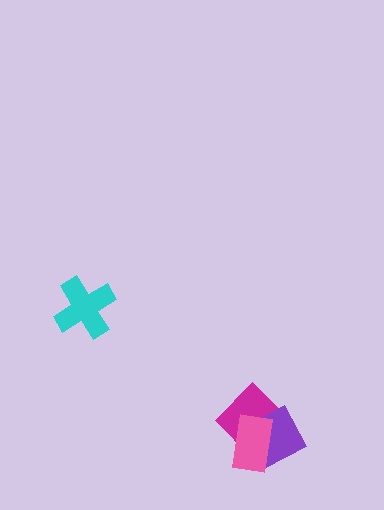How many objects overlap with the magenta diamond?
2 objects overlap with the magenta diamond.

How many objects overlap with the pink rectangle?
2 objects overlap with the pink rectangle.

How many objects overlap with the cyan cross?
0 objects overlap with the cyan cross.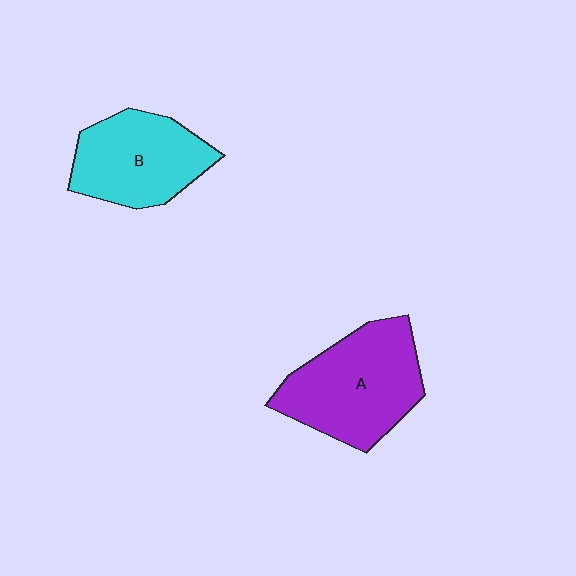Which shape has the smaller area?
Shape B (cyan).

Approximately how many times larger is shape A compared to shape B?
Approximately 1.2 times.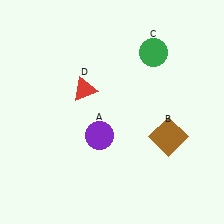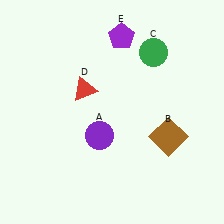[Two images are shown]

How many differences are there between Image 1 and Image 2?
There is 1 difference between the two images.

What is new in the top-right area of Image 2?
A purple pentagon (E) was added in the top-right area of Image 2.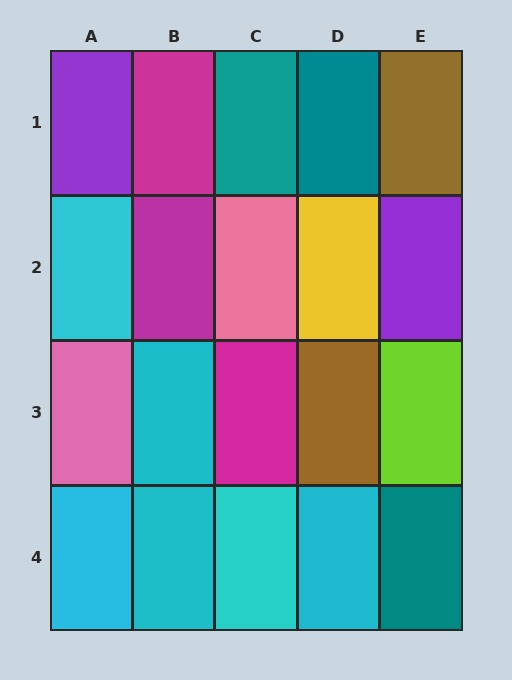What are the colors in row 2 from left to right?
Cyan, magenta, pink, yellow, purple.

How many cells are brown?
2 cells are brown.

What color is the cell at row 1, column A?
Purple.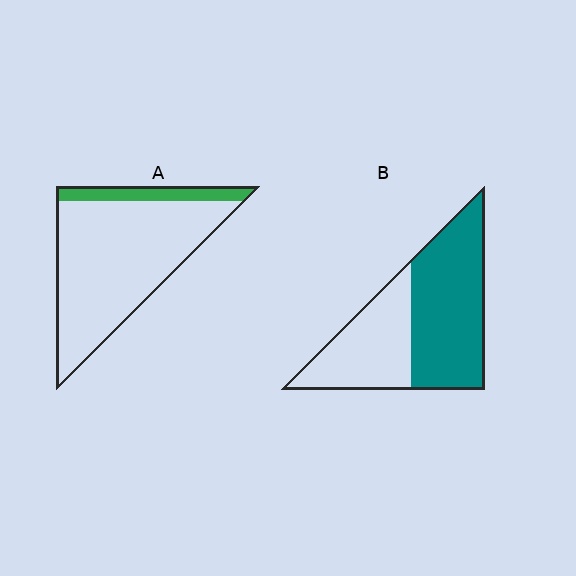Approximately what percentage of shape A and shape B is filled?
A is approximately 15% and B is approximately 60%.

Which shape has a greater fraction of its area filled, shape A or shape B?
Shape B.